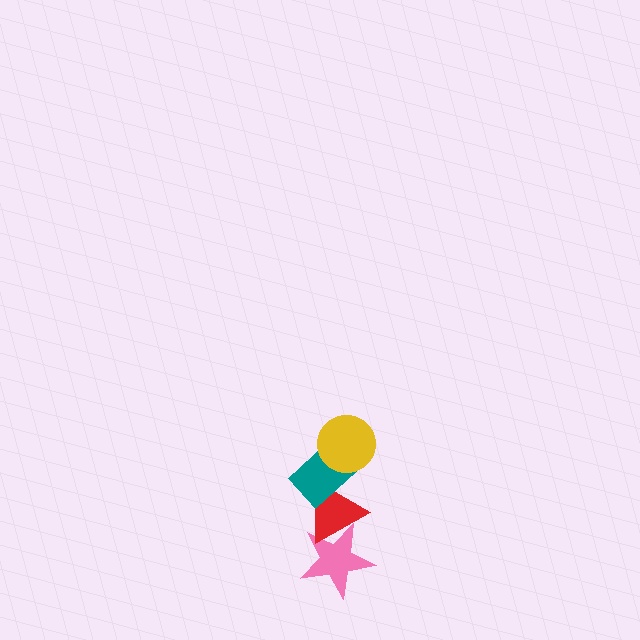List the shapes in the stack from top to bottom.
From top to bottom: the yellow circle, the teal rectangle, the red triangle, the pink star.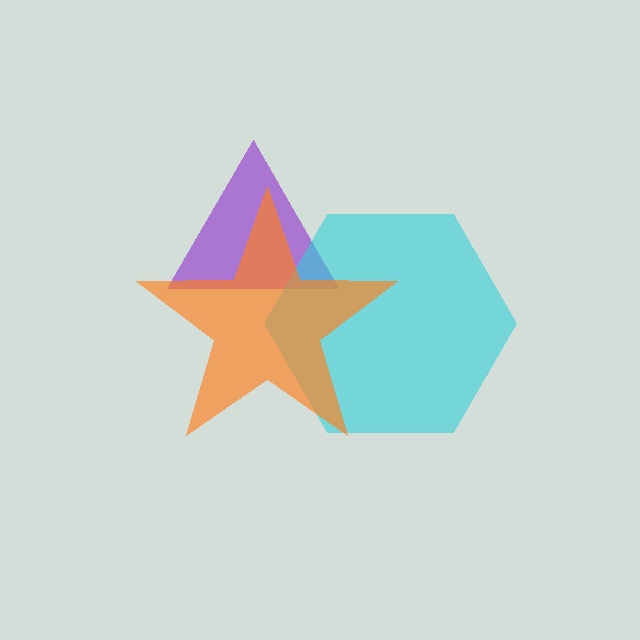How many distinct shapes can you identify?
There are 3 distinct shapes: a purple triangle, a cyan hexagon, an orange star.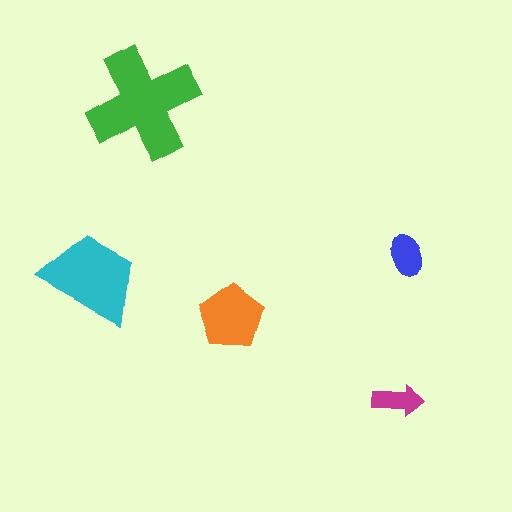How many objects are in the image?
There are 5 objects in the image.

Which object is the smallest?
The magenta arrow.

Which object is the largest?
The green cross.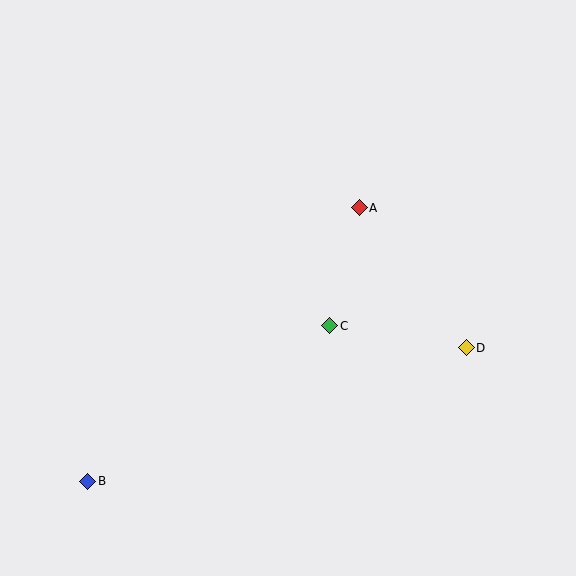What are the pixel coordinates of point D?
Point D is at (466, 348).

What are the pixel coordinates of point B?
Point B is at (88, 481).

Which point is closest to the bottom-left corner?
Point B is closest to the bottom-left corner.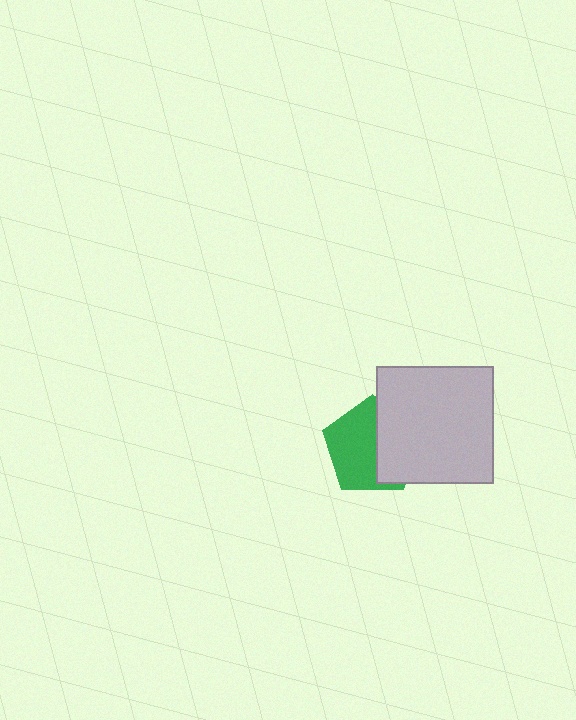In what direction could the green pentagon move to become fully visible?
The green pentagon could move left. That would shift it out from behind the light gray square entirely.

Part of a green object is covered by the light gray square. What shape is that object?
It is a pentagon.